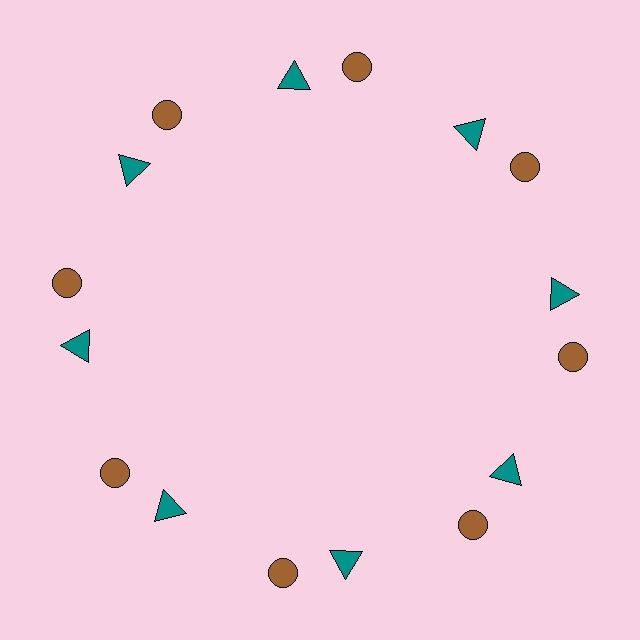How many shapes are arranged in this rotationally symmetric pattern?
There are 16 shapes, arranged in 8 groups of 2.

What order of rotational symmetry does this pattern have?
This pattern has 8-fold rotational symmetry.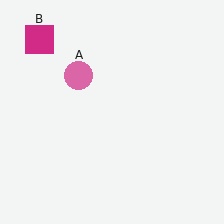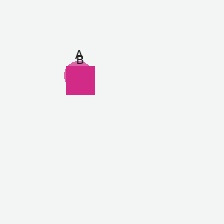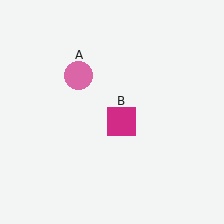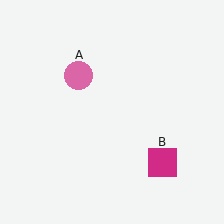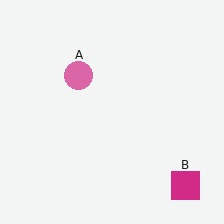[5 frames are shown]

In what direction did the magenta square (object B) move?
The magenta square (object B) moved down and to the right.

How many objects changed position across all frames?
1 object changed position: magenta square (object B).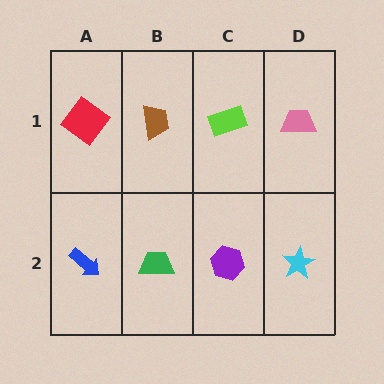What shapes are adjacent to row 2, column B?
A brown trapezoid (row 1, column B), a blue arrow (row 2, column A), a purple hexagon (row 2, column C).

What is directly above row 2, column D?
A pink trapezoid.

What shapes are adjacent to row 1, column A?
A blue arrow (row 2, column A), a brown trapezoid (row 1, column B).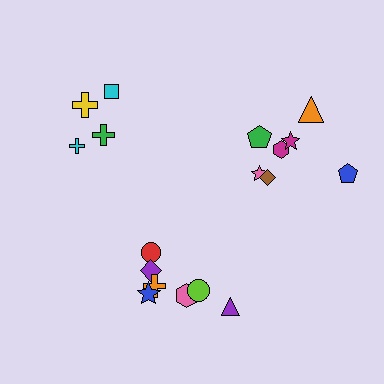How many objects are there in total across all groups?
There are 18 objects.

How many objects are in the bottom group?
There are 7 objects.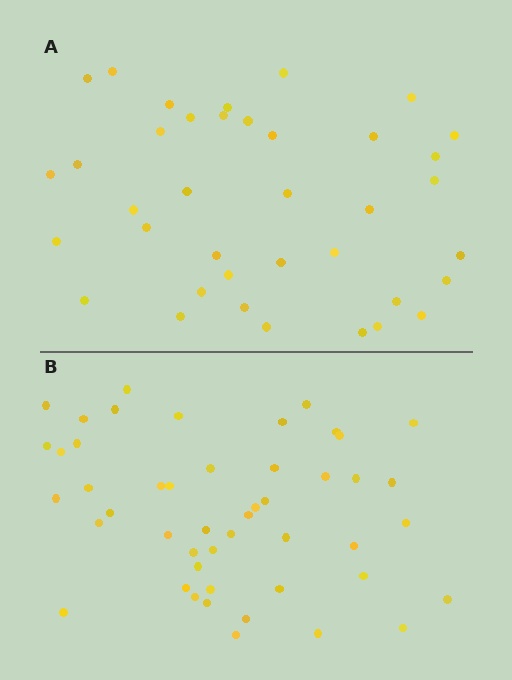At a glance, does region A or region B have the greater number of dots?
Region B (the bottom region) has more dots.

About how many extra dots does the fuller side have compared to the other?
Region B has roughly 10 or so more dots than region A.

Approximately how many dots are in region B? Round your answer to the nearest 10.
About 50 dots. (The exact count is 48, which rounds to 50.)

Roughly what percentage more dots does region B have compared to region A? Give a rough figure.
About 25% more.